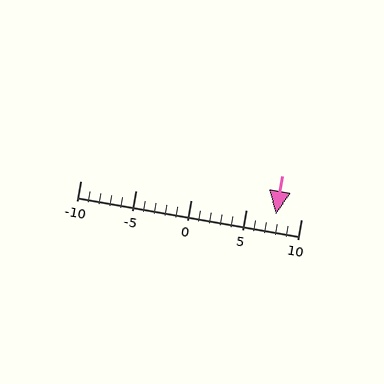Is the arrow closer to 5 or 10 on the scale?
The arrow is closer to 10.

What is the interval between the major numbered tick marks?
The major tick marks are spaced 5 units apart.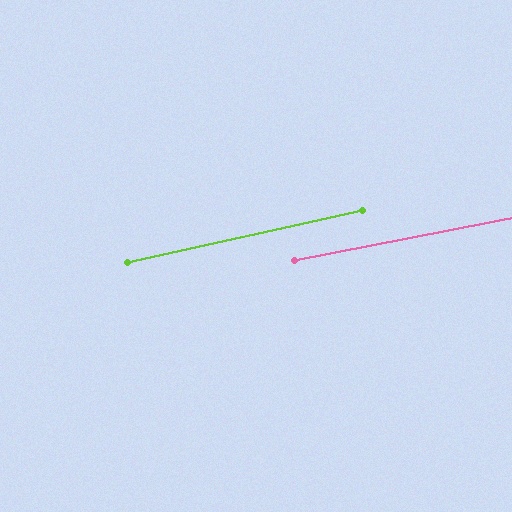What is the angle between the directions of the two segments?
Approximately 1 degree.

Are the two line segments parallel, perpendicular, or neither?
Parallel — their directions differ by only 1.4°.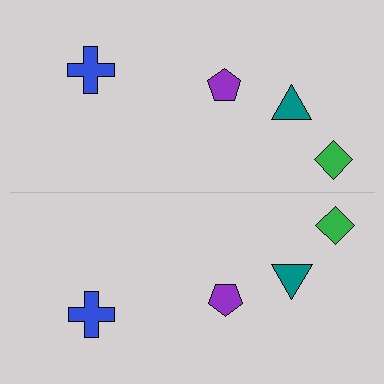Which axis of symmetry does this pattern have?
The pattern has a horizontal axis of symmetry running through the center of the image.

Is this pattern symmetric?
Yes, this pattern has bilateral (reflection) symmetry.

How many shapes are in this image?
There are 8 shapes in this image.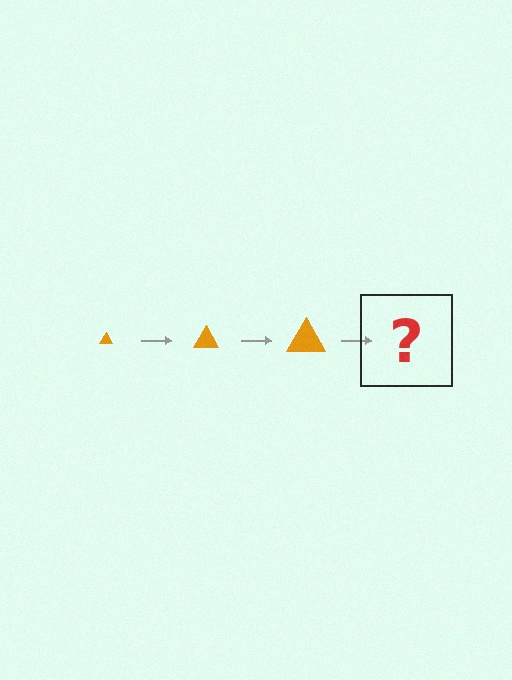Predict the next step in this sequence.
The next step is an orange triangle, larger than the previous one.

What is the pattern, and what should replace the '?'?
The pattern is that the triangle gets progressively larger each step. The '?' should be an orange triangle, larger than the previous one.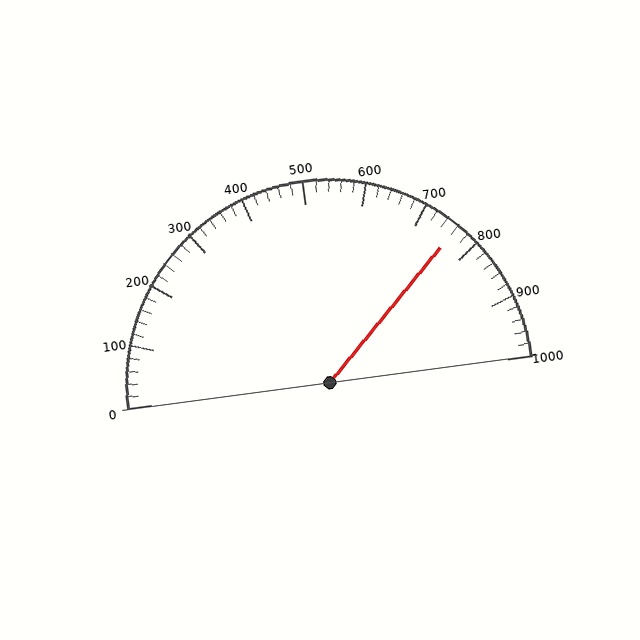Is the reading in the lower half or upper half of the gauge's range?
The reading is in the upper half of the range (0 to 1000).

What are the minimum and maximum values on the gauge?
The gauge ranges from 0 to 1000.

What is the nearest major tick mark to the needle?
The nearest major tick mark is 800.